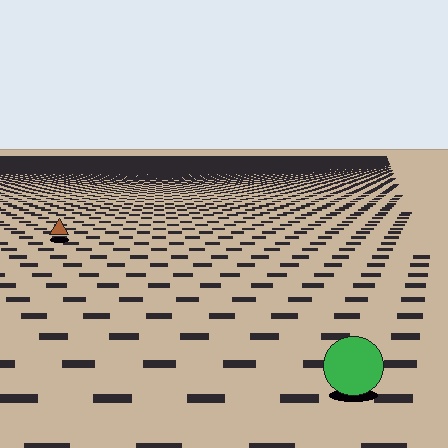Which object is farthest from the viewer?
The brown triangle is farthest from the viewer. It appears smaller and the ground texture around it is denser.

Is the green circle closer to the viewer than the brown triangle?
Yes. The green circle is closer — you can tell from the texture gradient: the ground texture is coarser near it.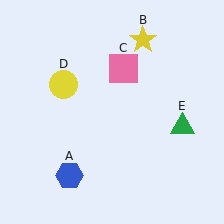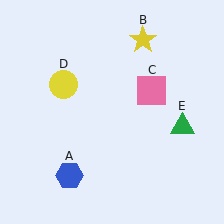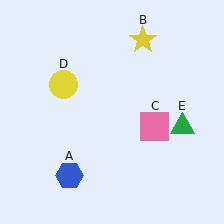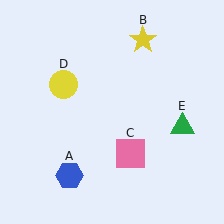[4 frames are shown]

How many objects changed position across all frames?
1 object changed position: pink square (object C).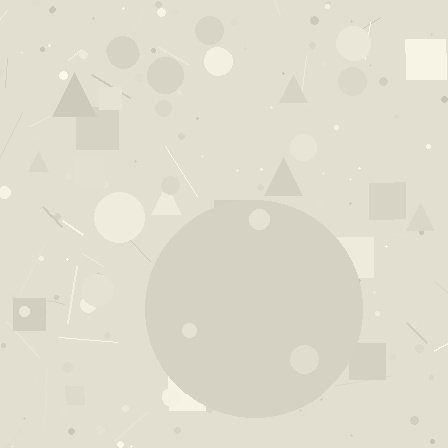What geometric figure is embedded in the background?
A circle is embedded in the background.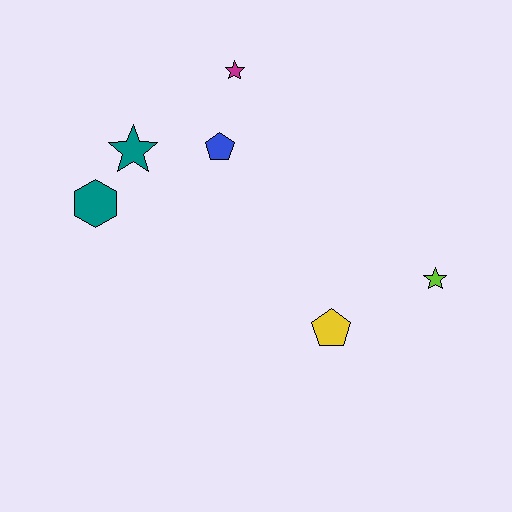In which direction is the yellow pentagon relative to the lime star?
The yellow pentagon is to the left of the lime star.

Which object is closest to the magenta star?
The blue pentagon is closest to the magenta star.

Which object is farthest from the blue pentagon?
The lime star is farthest from the blue pentagon.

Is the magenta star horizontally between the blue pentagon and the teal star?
No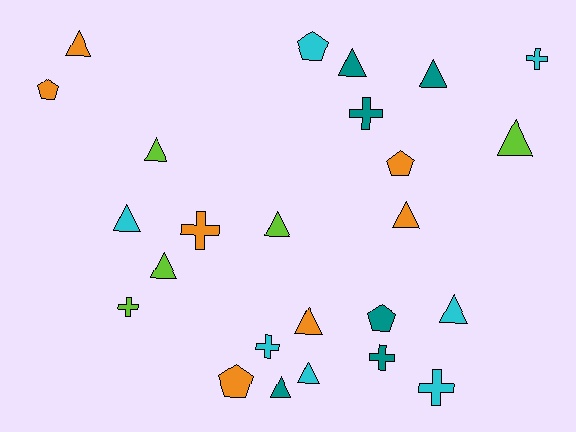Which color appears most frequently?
Orange, with 7 objects.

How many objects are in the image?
There are 25 objects.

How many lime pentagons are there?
There are no lime pentagons.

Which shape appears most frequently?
Triangle, with 13 objects.